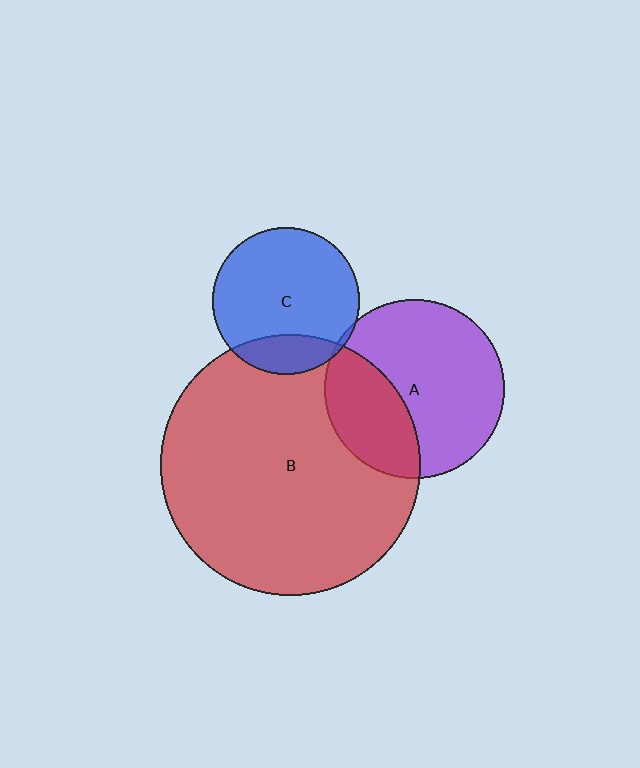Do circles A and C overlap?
Yes.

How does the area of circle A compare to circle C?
Approximately 1.5 times.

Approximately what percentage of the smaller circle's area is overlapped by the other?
Approximately 5%.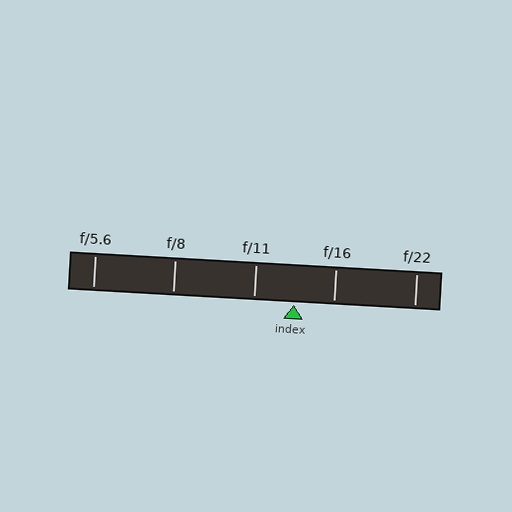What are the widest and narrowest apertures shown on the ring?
The widest aperture shown is f/5.6 and the narrowest is f/22.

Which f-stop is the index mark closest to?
The index mark is closest to f/16.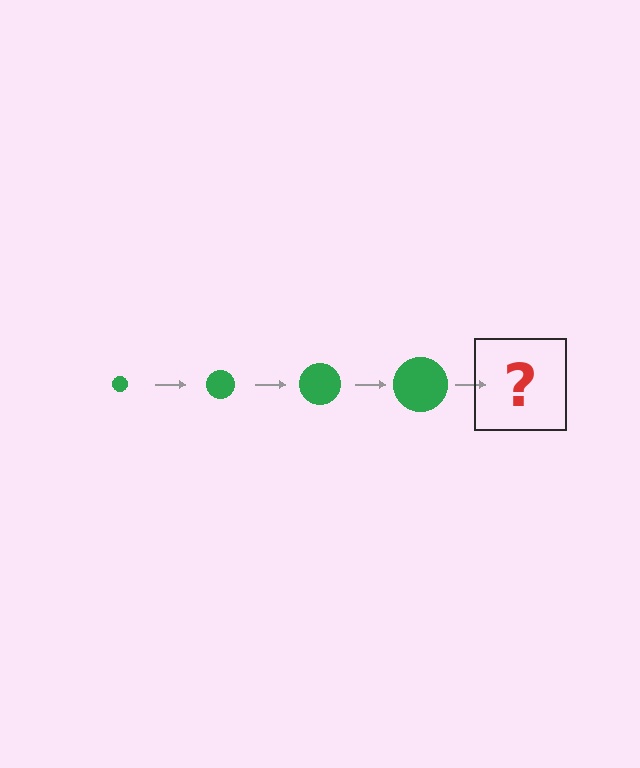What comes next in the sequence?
The next element should be a green circle, larger than the previous one.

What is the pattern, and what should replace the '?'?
The pattern is that the circle gets progressively larger each step. The '?' should be a green circle, larger than the previous one.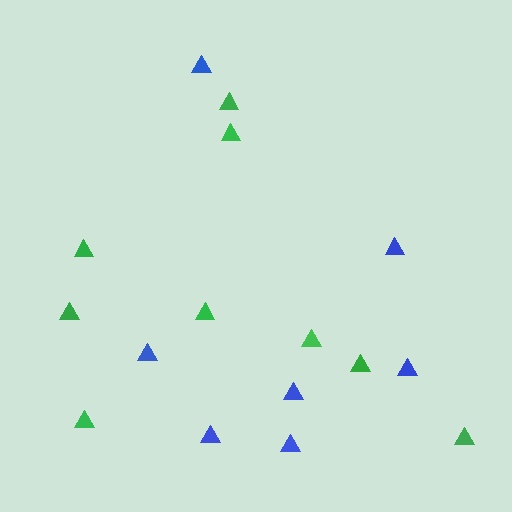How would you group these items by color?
There are 2 groups: one group of green triangles (9) and one group of blue triangles (7).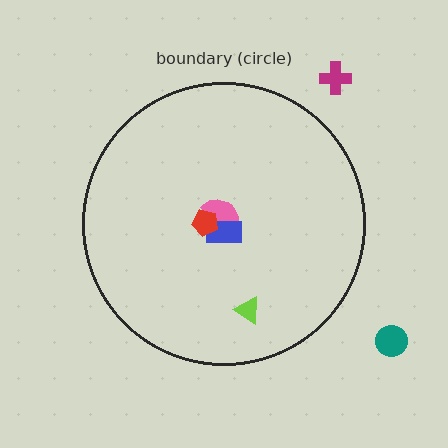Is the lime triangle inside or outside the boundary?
Inside.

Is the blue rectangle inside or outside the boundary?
Inside.